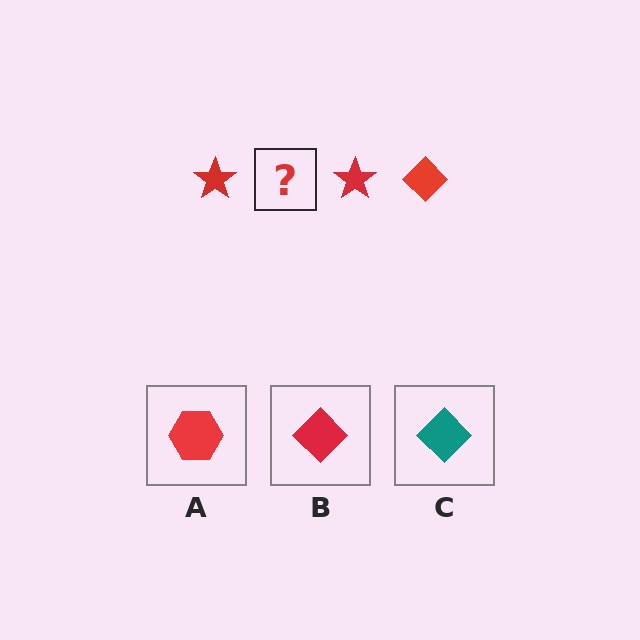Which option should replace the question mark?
Option B.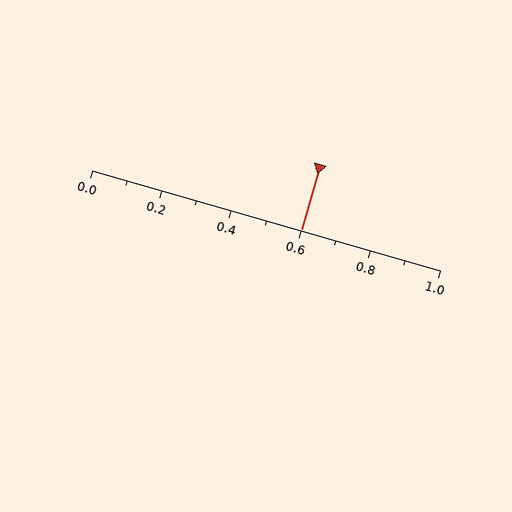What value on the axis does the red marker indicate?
The marker indicates approximately 0.6.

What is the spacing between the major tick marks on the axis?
The major ticks are spaced 0.2 apart.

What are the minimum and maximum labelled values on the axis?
The axis runs from 0.0 to 1.0.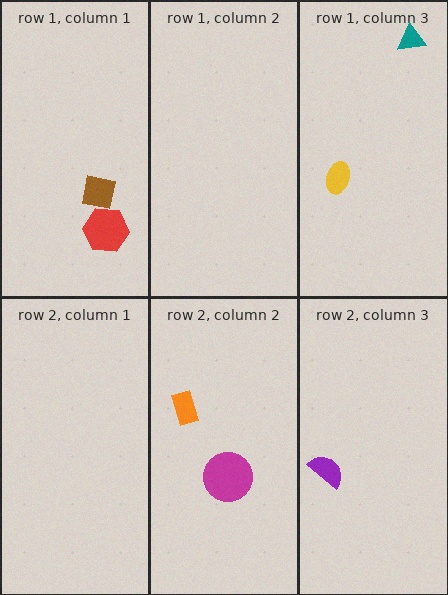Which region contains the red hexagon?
The row 1, column 1 region.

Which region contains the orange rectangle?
The row 2, column 2 region.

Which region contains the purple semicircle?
The row 2, column 3 region.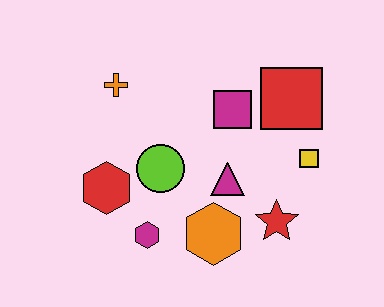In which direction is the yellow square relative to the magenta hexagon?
The yellow square is to the right of the magenta hexagon.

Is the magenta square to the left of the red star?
Yes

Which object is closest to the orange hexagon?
The magenta triangle is closest to the orange hexagon.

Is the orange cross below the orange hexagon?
No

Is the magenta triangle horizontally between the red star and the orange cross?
Yes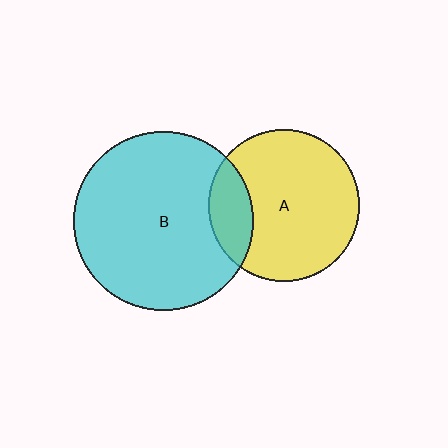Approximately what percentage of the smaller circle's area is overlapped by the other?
Approximately 20%.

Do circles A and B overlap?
Yes.